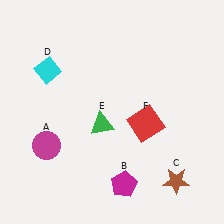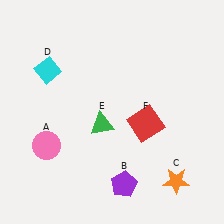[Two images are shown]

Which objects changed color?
A changed from magenta to pink. B changed from magenta to purple. C changed from brown to orange.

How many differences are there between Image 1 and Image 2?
There are 3 differences between the two images.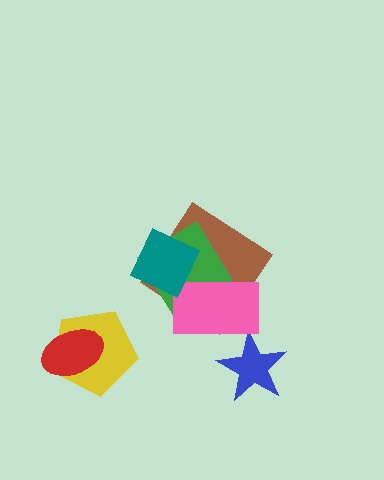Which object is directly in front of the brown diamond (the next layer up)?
The green diamond is directly in front of the brown diamond.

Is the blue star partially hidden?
Yes, it is partially covered by another shape.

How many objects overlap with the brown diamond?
3 objects overlap with the brown diamond.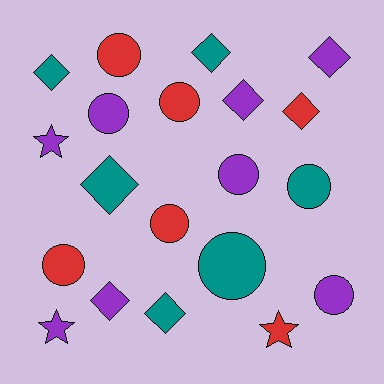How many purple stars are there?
There are 2 purple stars.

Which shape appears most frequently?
Circle, with 9 objects.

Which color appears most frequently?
Purple, with 8 objects.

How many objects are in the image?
There are 20 objects.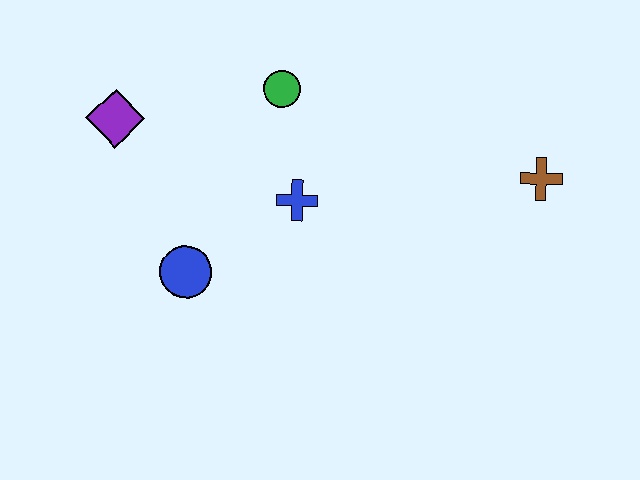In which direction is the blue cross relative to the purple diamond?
The blue cross is to the right of the purple diamond.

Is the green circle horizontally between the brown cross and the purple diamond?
Yes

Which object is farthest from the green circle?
The brown cross is farthest from the green circle.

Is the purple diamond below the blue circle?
No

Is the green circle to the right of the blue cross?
No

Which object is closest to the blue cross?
The green circle is closest to the blue cross.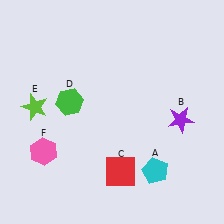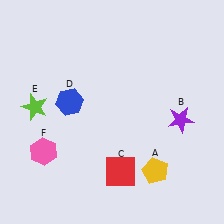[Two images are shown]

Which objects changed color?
A changed from cyan to yellow. D changed from green to blue.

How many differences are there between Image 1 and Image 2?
There are 2 differences between the two images.